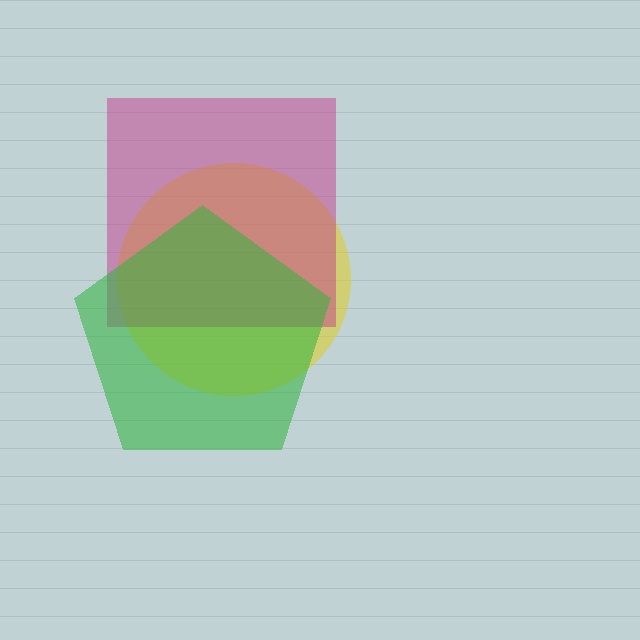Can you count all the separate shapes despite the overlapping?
Yes, there are 3 separate shapes.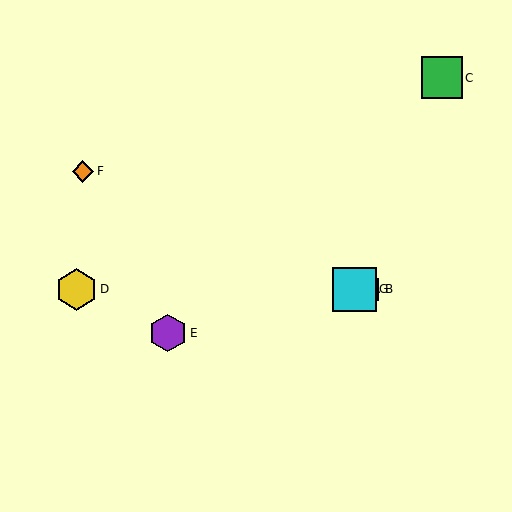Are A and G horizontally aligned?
Yes, both are at y≈289.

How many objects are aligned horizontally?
4 objects (A, B, D, G) are aligned horizontally.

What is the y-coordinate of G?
Object G is at y≈289.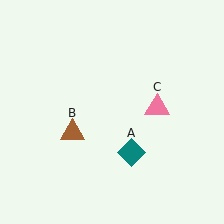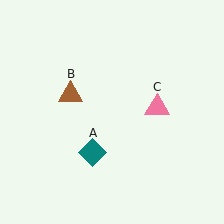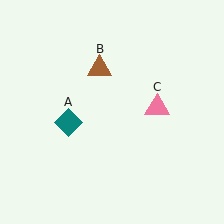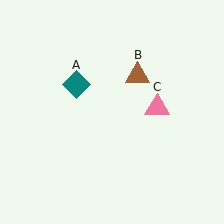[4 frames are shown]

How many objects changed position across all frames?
2 objects changed position: teal diamond (object A), brown triangle (object B).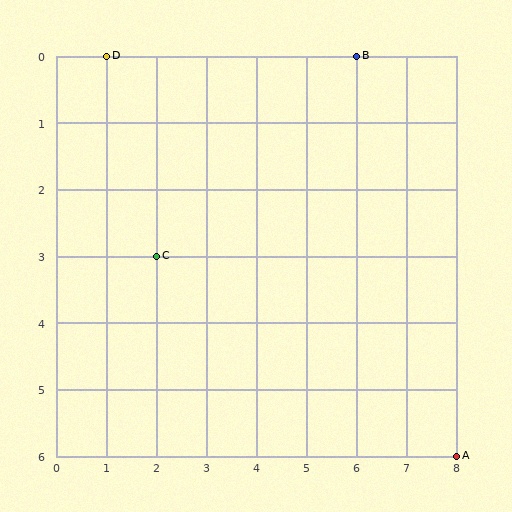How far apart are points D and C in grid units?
Points D and C are 1 column and 3 rows apart (about 3.2 grid units diagonally).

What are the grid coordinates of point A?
Point A is at grid coordinates (8, 6).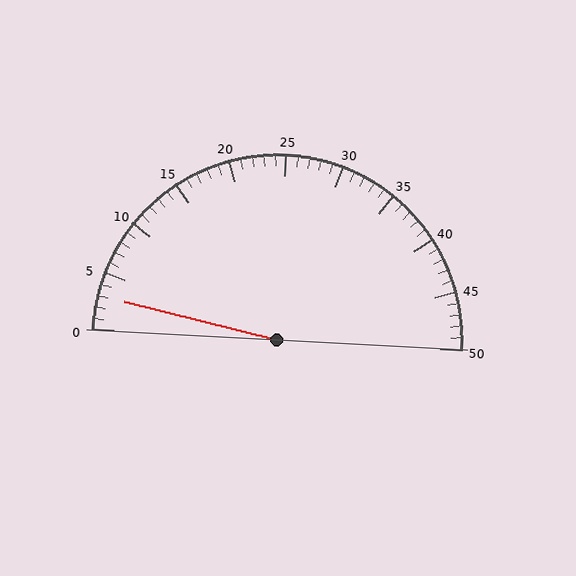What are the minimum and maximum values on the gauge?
The gauge ranges from 0 to 50.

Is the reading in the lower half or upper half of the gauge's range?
The reading is in the lower half of the range (0 to 50).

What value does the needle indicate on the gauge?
The needle indicates approximately 3.